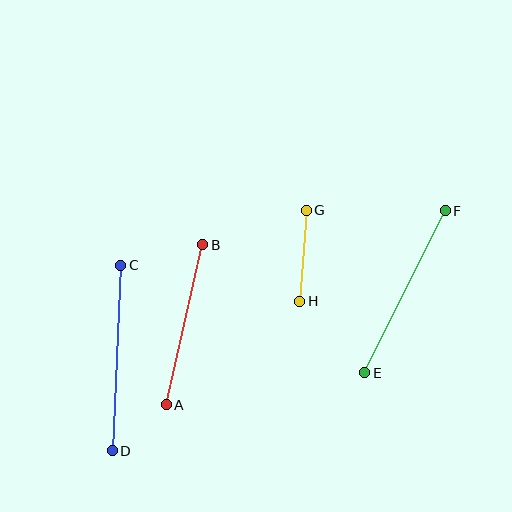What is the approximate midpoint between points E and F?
The midpoint is at approximately (405, 292) pixels.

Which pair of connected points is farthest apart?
Points C and D are farthest apart.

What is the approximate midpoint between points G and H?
The midpoint is at approximately (303, 256) pixels.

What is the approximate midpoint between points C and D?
The midpoint is at approximately (116, 358) pixels.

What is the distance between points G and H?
The distance is approximately 91 pixels.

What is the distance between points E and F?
The distance is approximately 181 pixels.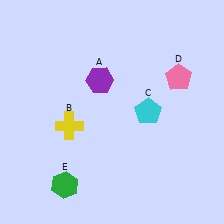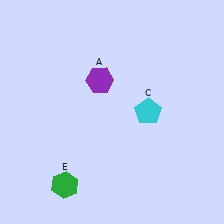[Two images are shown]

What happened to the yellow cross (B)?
The yellow cross (B) was removed in Image 2. It was in the bottom-left area of Image 1.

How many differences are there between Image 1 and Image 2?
There are 2 differences between the two images.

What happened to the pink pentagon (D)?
The pink pentagon (D) was removed in Image 2. It was in the top-right area of Image 1.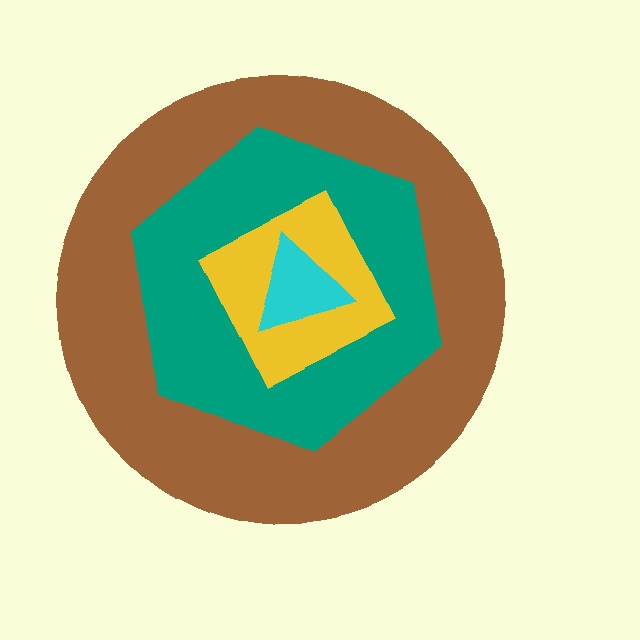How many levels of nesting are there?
4.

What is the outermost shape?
The brown circle.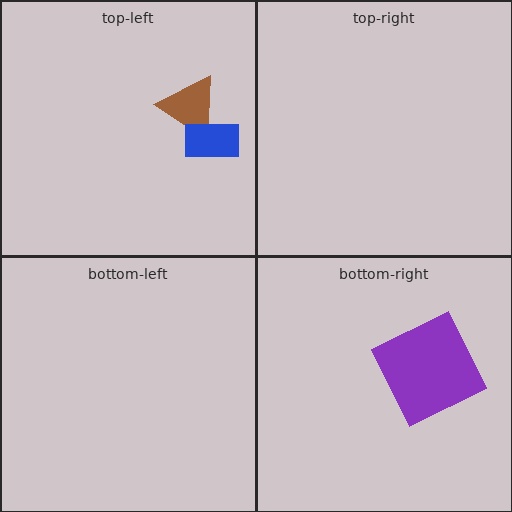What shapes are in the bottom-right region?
The purple square.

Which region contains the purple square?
The bottom-right region.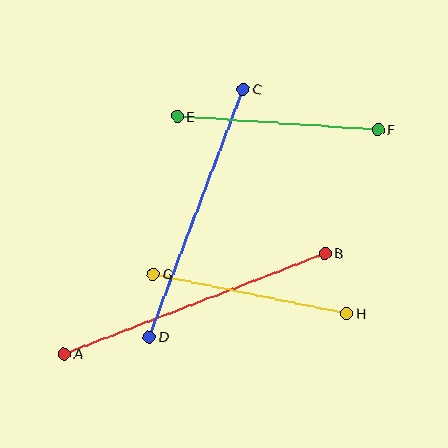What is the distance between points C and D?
The distance is approximately 265 pixels.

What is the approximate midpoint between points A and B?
The midpoint is at approximately (195, 303) pixels.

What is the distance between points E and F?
The distance is approximately 201 pixels.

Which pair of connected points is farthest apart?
Points A and B are farthest apart.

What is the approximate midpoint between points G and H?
The midpoint is at approximately (250, 293) pixels.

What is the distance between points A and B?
The distance is approximately 279 pixels.